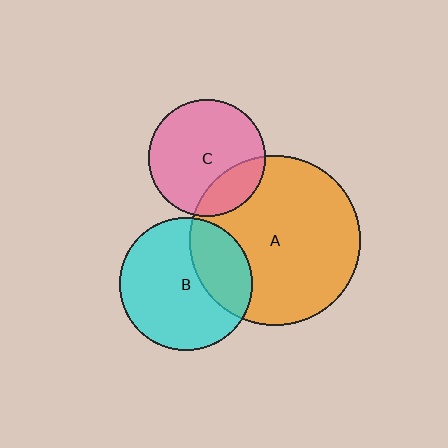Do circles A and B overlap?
Yes.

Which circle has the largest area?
Circle A (orange).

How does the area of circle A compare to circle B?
Approximately 1.6 times.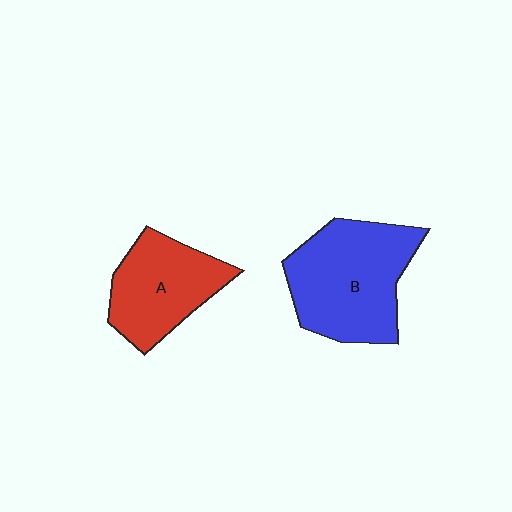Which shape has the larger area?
Shape B (blue).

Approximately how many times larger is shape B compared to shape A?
Approximately 1.4 times.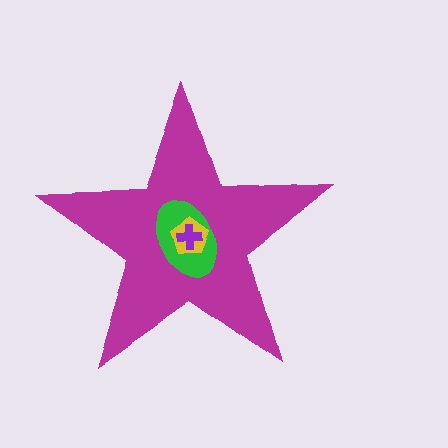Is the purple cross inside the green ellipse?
Yes.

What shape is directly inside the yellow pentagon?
The purple cross.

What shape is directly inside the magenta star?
The green ellipse.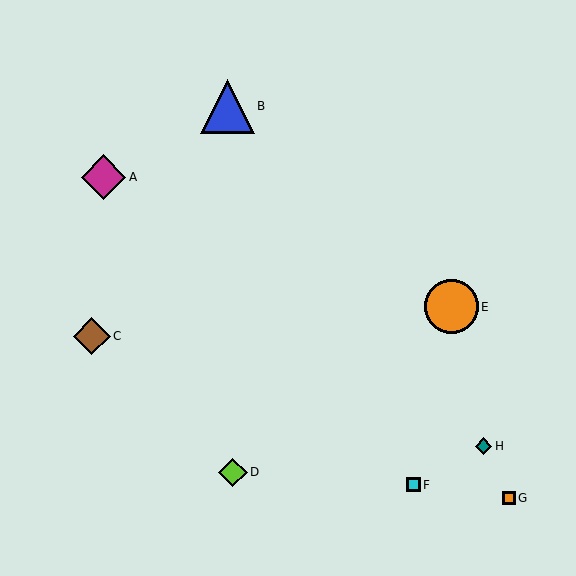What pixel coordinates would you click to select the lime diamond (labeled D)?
Click at (233, 472) to select the lime diamond D.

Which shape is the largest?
The orange circle (labeled E) is the largest.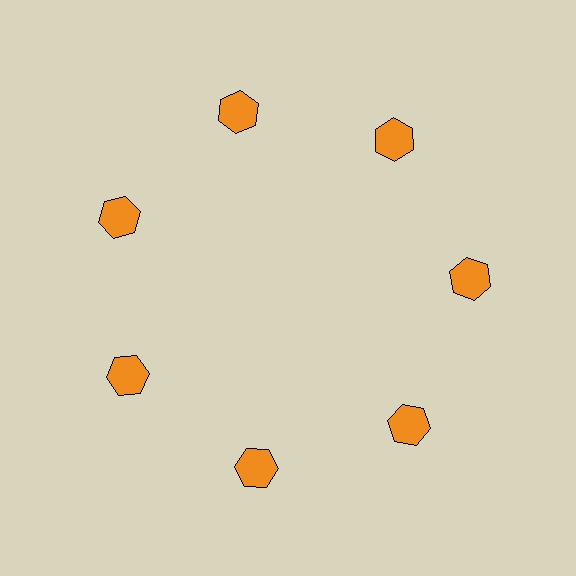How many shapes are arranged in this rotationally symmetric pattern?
There are 7 shapes, arranged in 7 groups of 1.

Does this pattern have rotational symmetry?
Yes, this pattern has 7-fold rotational symmetry. It looks the same after rotating 51 degrees around the center.